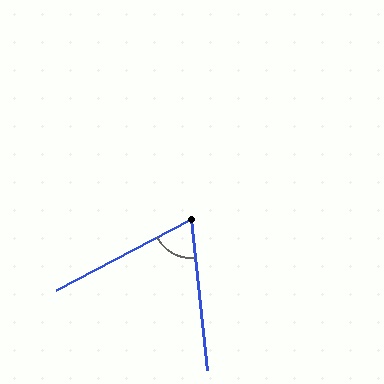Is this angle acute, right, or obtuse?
It is acute.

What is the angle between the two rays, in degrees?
Approximately 68 degrees.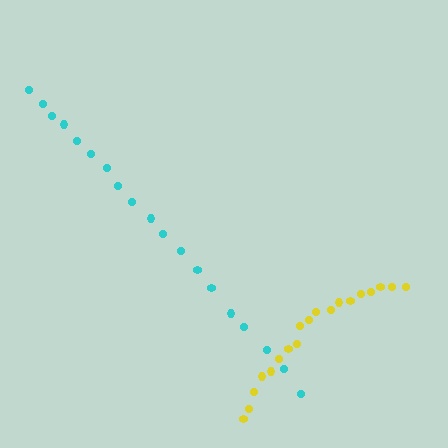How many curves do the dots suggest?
There are 2 distinct paths.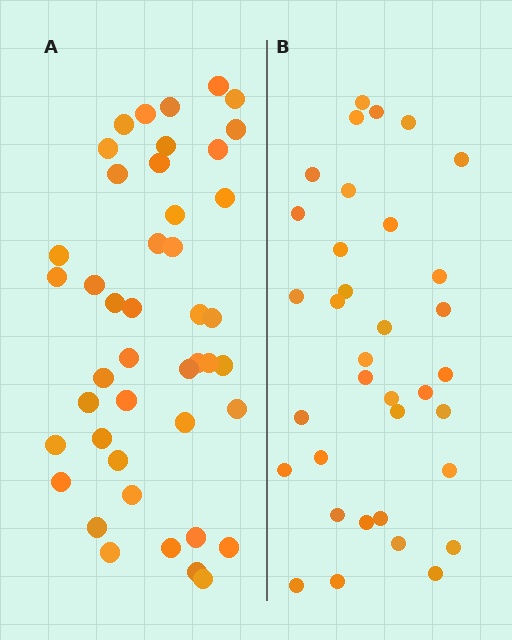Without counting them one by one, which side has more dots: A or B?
Region A (the left region) has more dots.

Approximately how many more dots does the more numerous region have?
Region A has roughly 8 or so more dots than region B.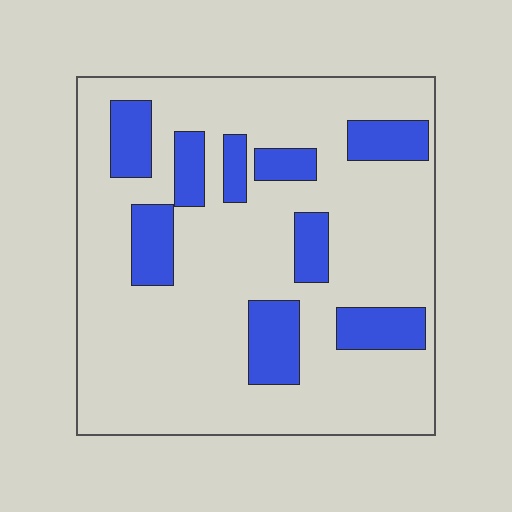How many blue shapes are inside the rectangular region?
9.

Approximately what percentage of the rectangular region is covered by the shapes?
Approximately 20%.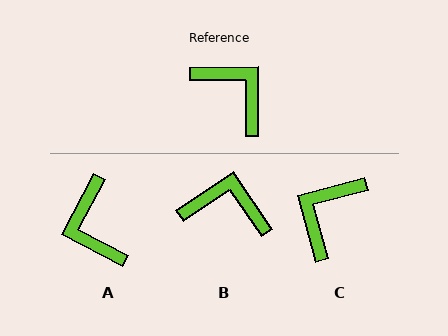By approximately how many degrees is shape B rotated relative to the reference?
Approximately 34 degrees counter-clockwise.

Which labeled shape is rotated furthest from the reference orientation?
A, about 152 degrees away.